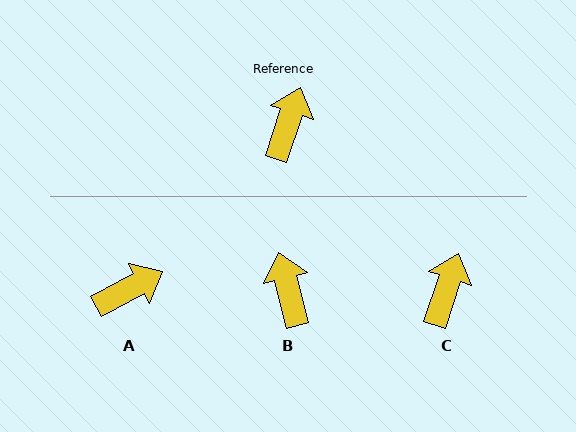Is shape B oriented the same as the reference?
No, it is off by about 33 degrees.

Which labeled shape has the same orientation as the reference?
C.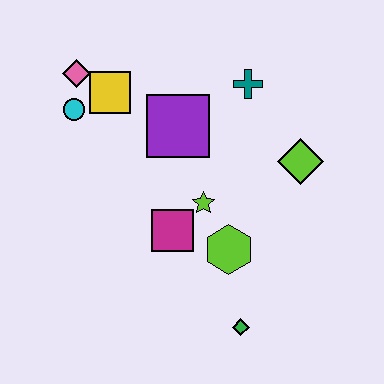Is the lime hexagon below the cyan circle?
Yes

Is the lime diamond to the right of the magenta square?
Yes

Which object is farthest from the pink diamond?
The green diamond is farthest from the pink diamond.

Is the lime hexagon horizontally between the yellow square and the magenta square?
No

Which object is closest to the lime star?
The magenta square is closest to the lime star.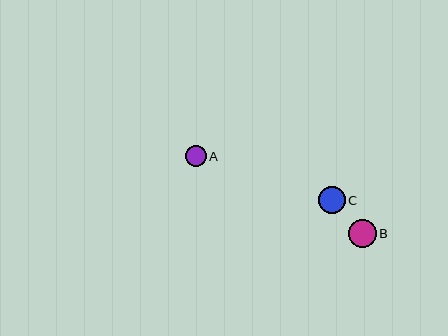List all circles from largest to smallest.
From largest to smallest: B, C, A.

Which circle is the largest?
Circle B is the largest with a size of approximately 27 pixels.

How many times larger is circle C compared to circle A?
Circle C is approximately 1.3 times the size of circle A.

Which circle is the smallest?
Circle A is the smallest with a size of approximately 20 pixels.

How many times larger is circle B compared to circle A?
Circle B is approximately 1.3 times the size of circle A.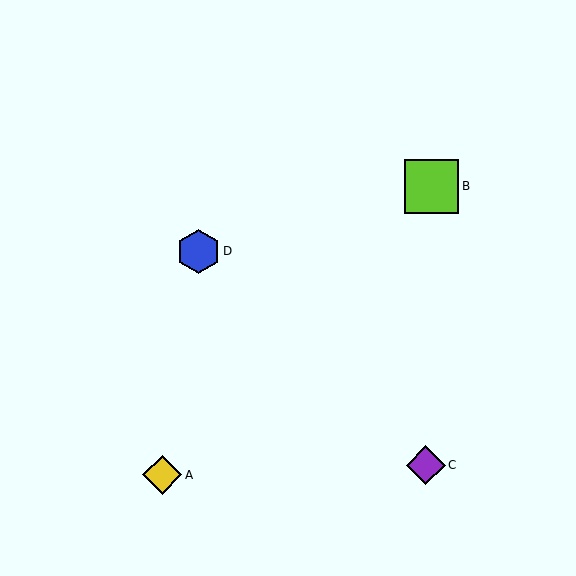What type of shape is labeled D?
Shape D is a blue hexagon.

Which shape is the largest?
The lime square (labeled B) is the largest.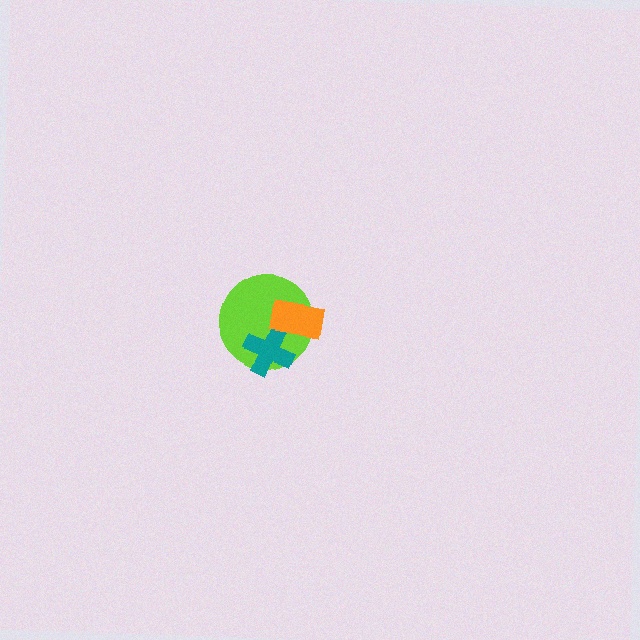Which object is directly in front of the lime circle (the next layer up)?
The teal cross is directly in front of the lime circle.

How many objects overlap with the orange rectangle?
2 objects overlap with the orange rectangle.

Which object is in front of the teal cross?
The orange rectangle is in front of the teal cross.